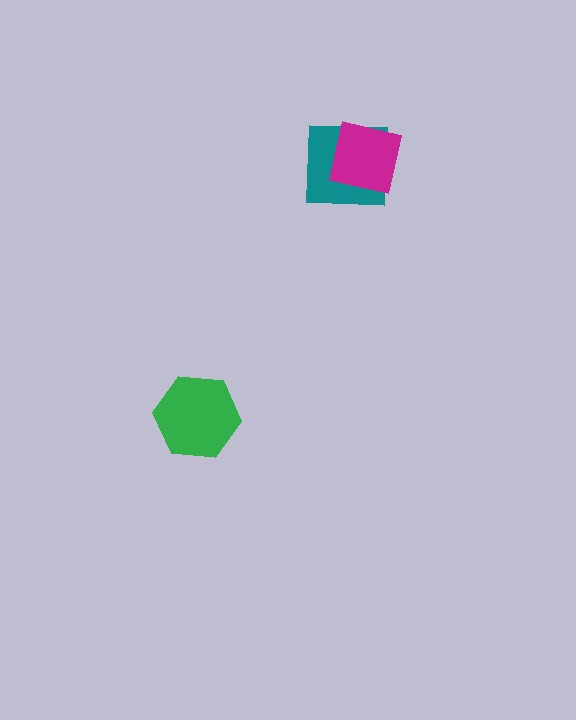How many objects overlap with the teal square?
1 object overlaps with the teal square.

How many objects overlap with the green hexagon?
0 objects overlap with the green hexagon.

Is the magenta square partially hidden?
No, no other shape covers it.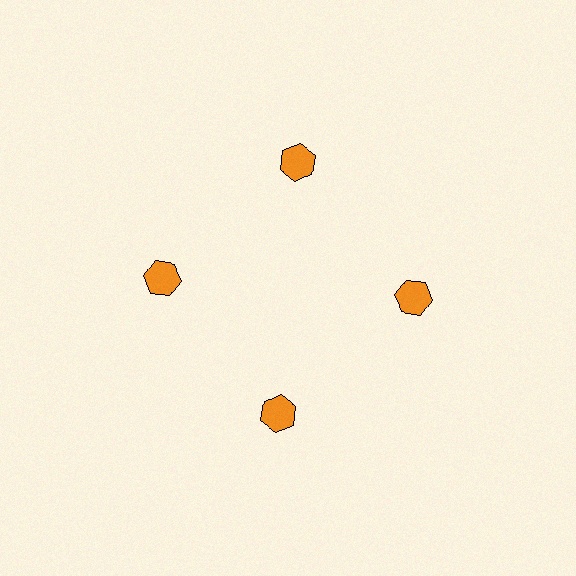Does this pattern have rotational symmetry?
Yes, this pattern has 4-fold rotational symmetry. It looks the same after rotating 90 degrees around the center.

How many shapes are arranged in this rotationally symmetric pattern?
There are 4 shapes, arranged in 4 groups of 1.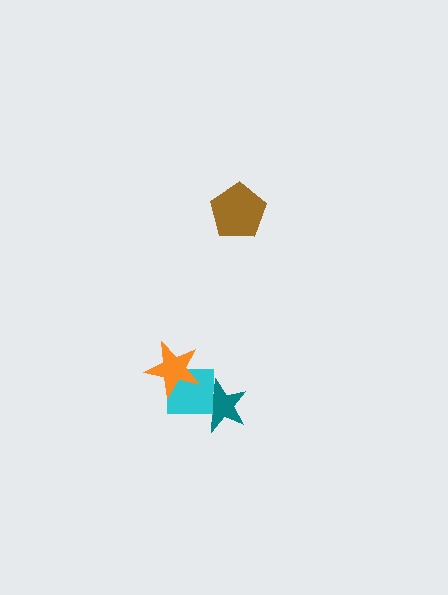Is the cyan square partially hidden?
Yes, it is partially covered by another shape.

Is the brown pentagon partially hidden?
No, no other shape covers it.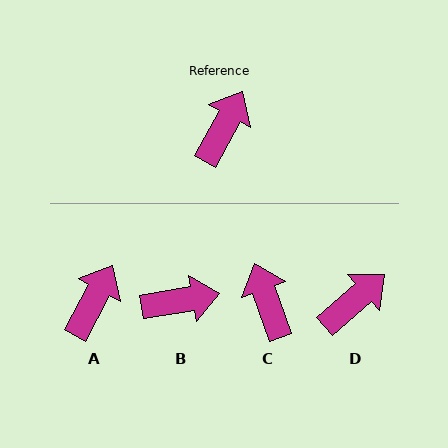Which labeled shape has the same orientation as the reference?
A.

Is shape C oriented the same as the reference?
No, it is off by about 48 degrees.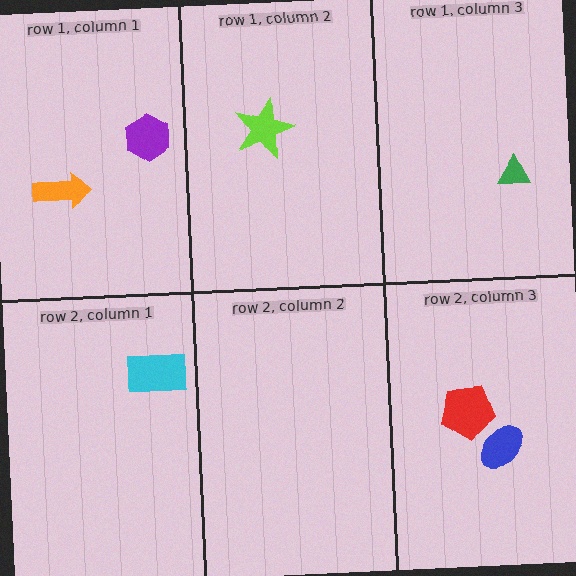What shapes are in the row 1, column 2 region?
The lime star.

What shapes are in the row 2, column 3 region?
The blue ellipse, the red pentagon.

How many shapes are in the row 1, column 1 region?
2.